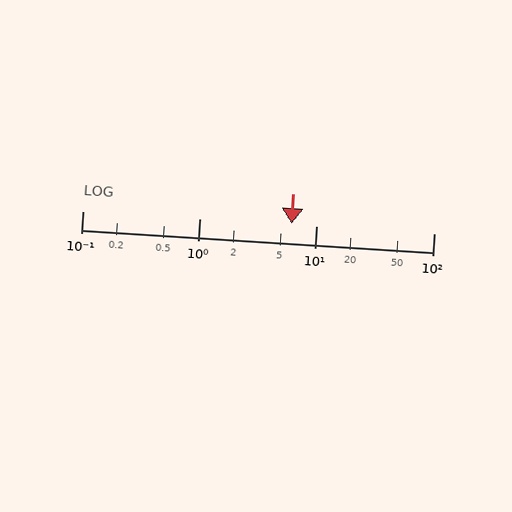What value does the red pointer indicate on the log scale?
The pointer indicates approximately 6.1.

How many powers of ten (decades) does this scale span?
The scale spans 3 decades, from 0.1 to 100.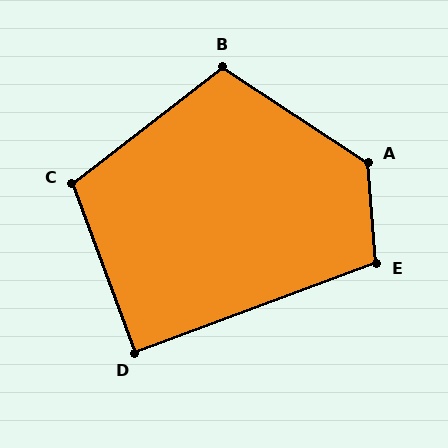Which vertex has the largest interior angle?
A, at approximately 127 degrees.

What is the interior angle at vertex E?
Approximately 106 degrees (obtuse).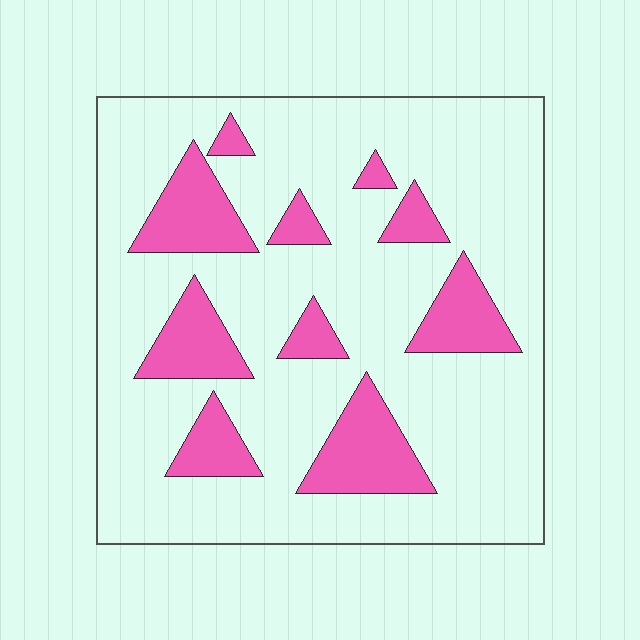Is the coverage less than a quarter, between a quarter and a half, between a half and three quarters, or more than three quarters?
Less than a quarter.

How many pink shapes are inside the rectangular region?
10.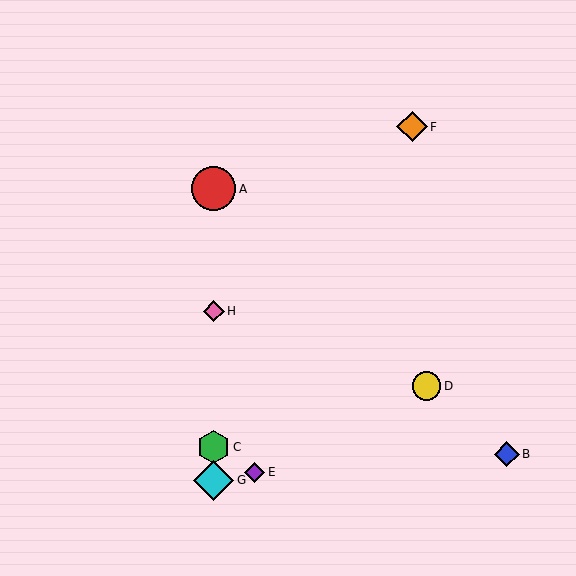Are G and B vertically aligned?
No, G is at x≈214 and B is at x≈507.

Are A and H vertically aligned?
Yes, both are at x≈214.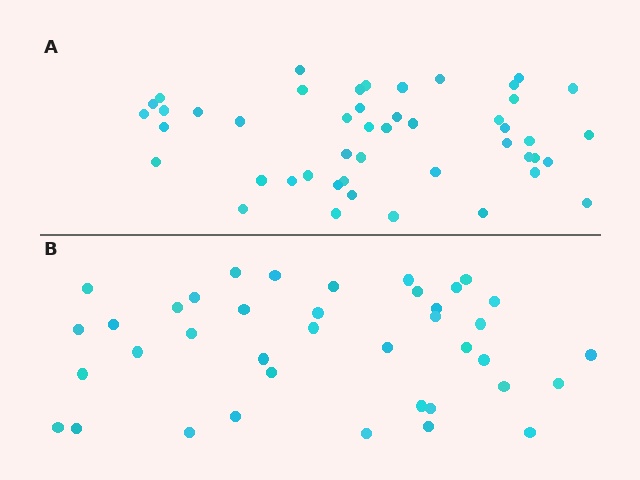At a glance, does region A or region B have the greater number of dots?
Region A (the top region) has more dots.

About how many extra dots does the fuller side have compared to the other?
Region A has roughly 8 or so more dots than region B.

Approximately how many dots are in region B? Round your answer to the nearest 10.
About 40 dots. (The exact count is 39, which rounds to 40.)